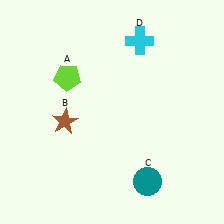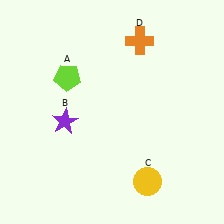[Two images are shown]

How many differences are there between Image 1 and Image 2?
There are 3 differences between the two images.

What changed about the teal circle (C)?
In Image 1, C is teal. In Image 2, it changed to yellow.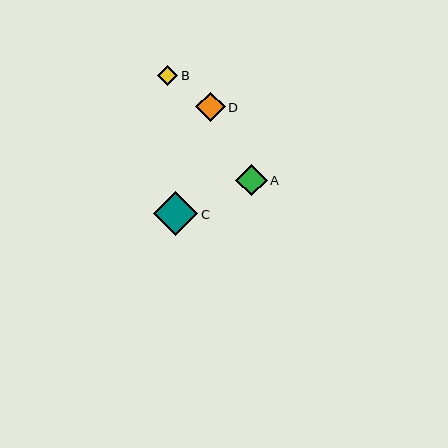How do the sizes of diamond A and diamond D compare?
Diamond A and diamond D are approximately the same size.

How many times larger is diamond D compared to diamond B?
Diamond D is approximately 1.4 times the size of diamond B.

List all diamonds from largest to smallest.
From largest to smallest: C, A, D, B.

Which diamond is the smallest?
Diamond B is the smallest with a size of approximately 20 pixels.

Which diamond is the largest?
Diamond C is the largest with a size of approximately 45 pixels.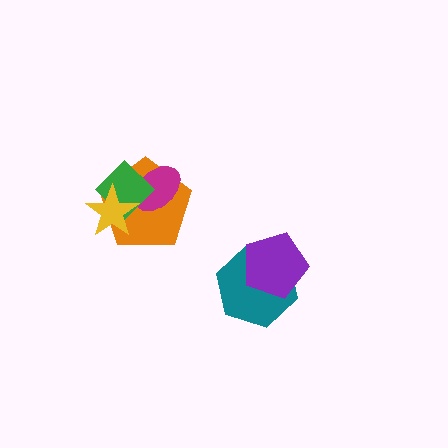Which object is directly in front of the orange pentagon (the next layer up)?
The magenta ellipse is directly in front of the orange pentagon.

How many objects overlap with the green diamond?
3 objects overlap with the green diamond.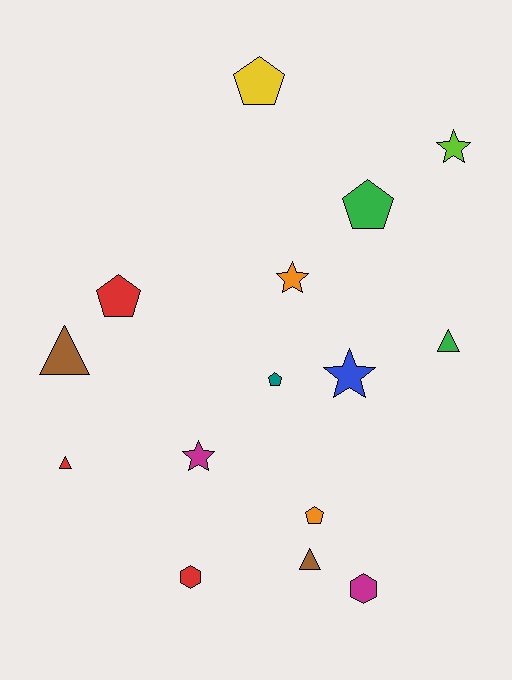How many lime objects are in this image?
There is 1 lime object.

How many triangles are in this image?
There are 4 triangles.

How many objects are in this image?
There are 15 objects.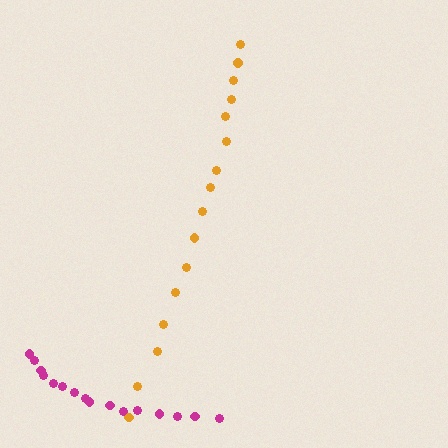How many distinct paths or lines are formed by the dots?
There are 2 distinct paths.